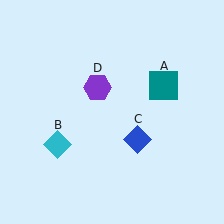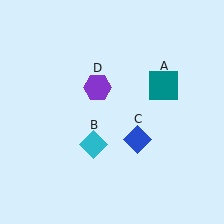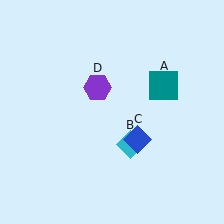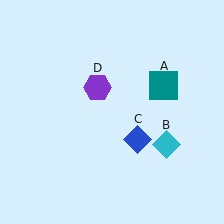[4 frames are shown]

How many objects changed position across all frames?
1 object changed position: cyan diamond (object B).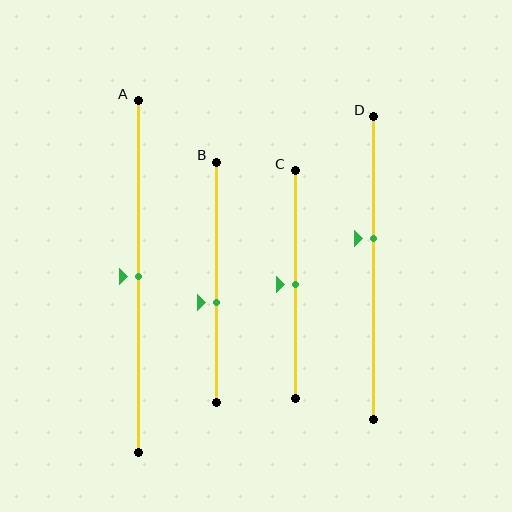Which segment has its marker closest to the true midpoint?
Segment A has its marker closest to the true midpoint.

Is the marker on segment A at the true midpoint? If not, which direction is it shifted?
Yes, the marker on segment A is at the true midpoint.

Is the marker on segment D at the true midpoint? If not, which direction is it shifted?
No, the marker on segment D is shifted upward by about 10% of the segment length.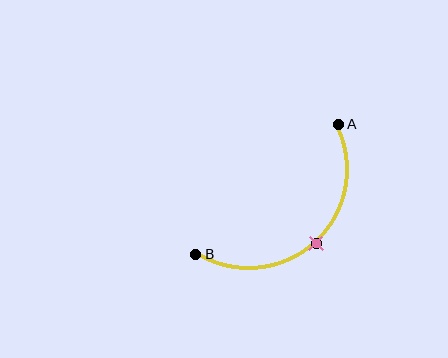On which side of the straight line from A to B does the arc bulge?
The arc bulges below and to the right of the straight line connecting A and B.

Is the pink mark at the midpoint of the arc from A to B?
Yes. The pink mark lies on the arc at equal arc-length from both A and B — it is the arc midpoint.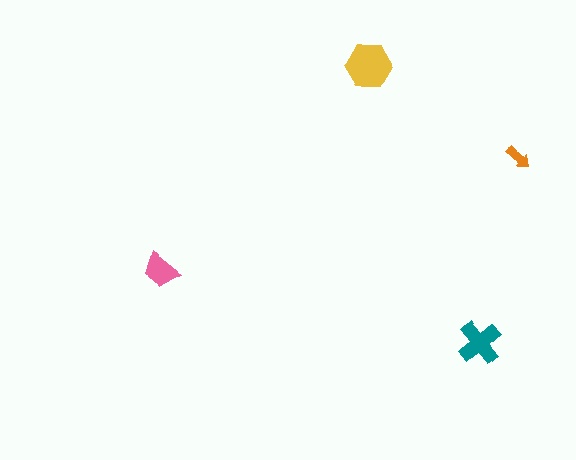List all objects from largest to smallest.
The yellow hexagon, the teal cross, the pink trapezoid, the orange arrow.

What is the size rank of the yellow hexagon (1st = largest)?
1st.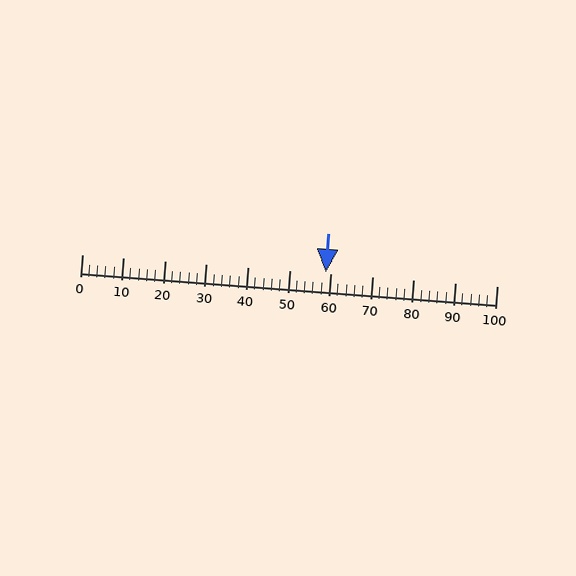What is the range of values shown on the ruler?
The ruler shows values from 0 to 100.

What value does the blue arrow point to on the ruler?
The blue arrow points to approximately 59.